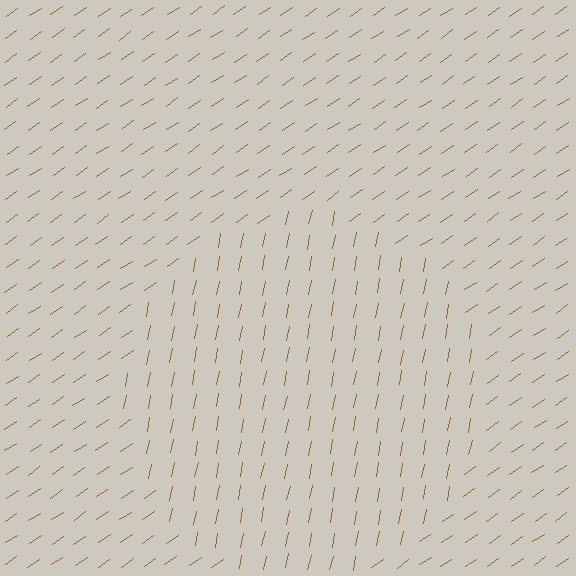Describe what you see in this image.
The image is filled with small brown line segments. A circle region in the image has lines oriented differently from the surrounding lines, creating a visible texture boundary.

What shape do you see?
I see a circle.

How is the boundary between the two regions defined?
The boundary is defined purely by a change in line orientation (approximately 45 degrees difference). All lines are the same color and thickness.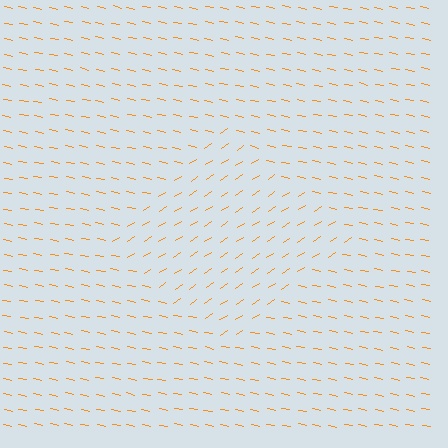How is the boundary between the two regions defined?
The boundary is defined purely by a change in line orientation (approximately 45 degrees difference). All lines are the same color and thickness.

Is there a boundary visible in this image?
Yes, there is a texture boundary formed by a change in line orientation.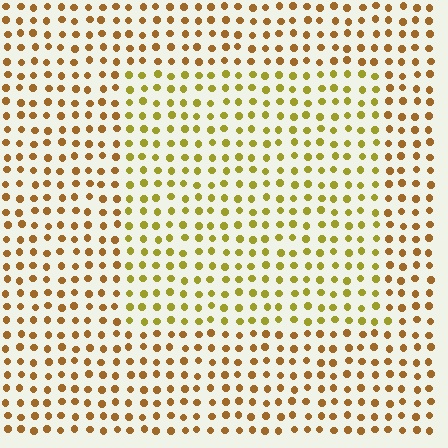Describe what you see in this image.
The image is filled with small brown elements in a uniform arrangement. A rectangle-shaped region is visible where the elements are tinted to a slightly different hue, forming a subtle color boundary.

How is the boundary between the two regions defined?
The boundary is defined purely by a slight shift in hue (about 30 degrees). Spacing, size, and orientation are identical on both sides.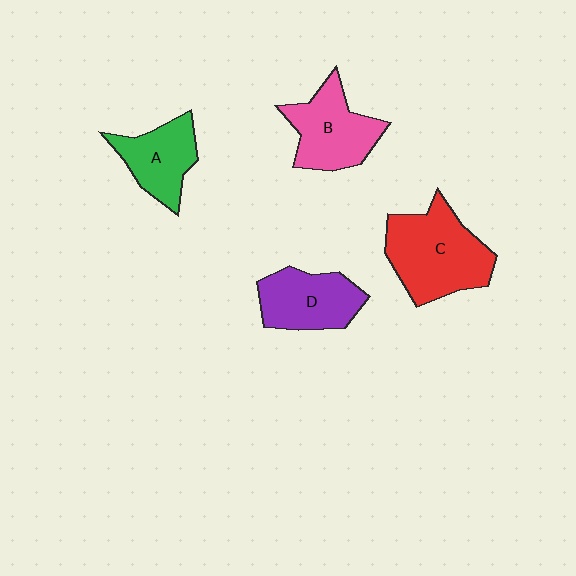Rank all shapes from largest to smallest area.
From largest to smallest: C (red), B (pink), D (purple), A (green).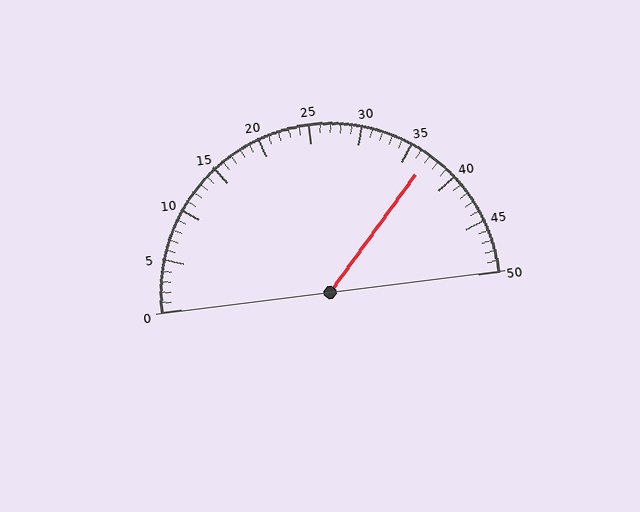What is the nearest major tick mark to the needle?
The nearest major tick mark is 35.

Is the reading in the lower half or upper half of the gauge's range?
The reading is in the upper half of the range (0 to 50).